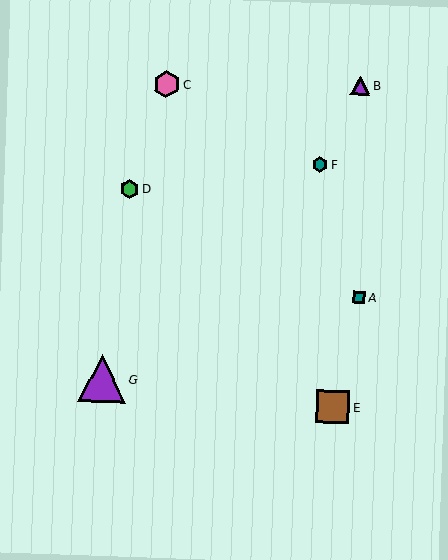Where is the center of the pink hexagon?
The center of the pink hexagon is at (166, 84).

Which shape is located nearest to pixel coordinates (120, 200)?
The green hexagon (labeled D) at (130, 189) is nearest to that location.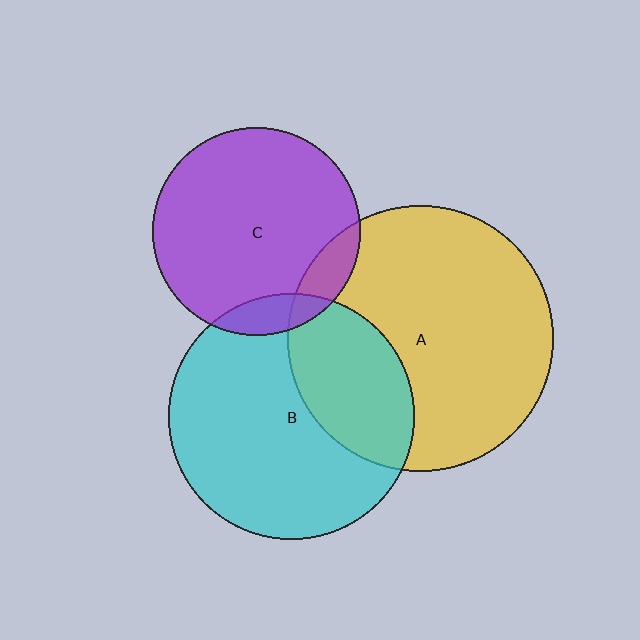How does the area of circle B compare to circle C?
Approximately 1.4 times.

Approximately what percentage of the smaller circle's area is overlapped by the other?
Approximately 30%.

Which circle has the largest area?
Circle A (yellow).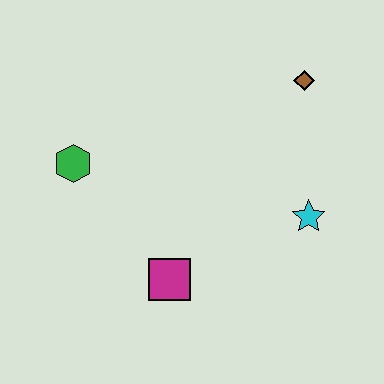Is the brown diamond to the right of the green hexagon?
Yes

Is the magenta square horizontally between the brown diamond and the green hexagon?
Yes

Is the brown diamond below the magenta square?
No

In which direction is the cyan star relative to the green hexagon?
The cyan star is to the right of the green hexagon.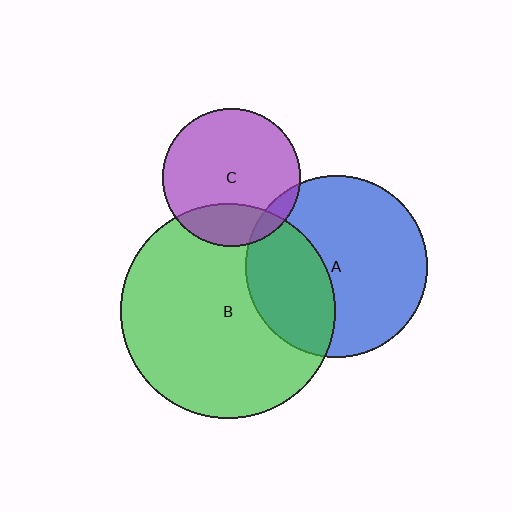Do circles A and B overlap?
Yes.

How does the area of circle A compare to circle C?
Approximately 1.7 times.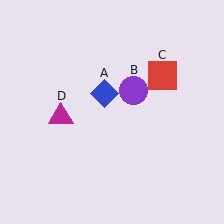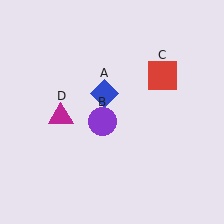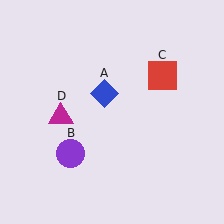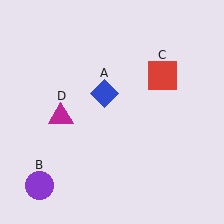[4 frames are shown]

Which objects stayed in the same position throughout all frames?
Blue diamond (object A) and red square (object C) and magenta triangle (object D) remained stationary.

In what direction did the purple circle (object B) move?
The purple circle (object B) moved down and to the left.